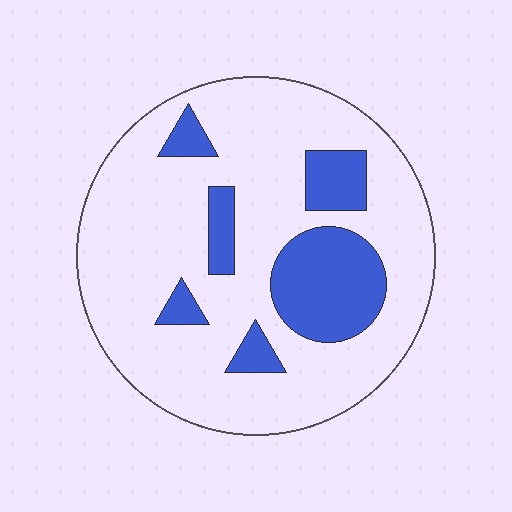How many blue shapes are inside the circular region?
6.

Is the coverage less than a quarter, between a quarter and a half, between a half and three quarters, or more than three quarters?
Less than a quarter.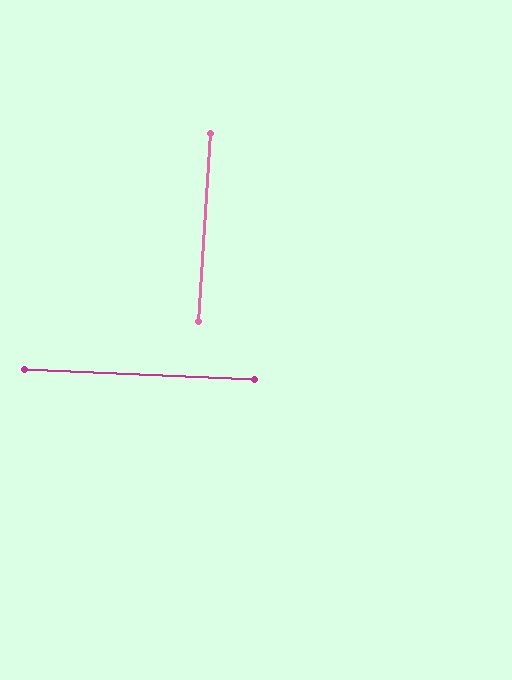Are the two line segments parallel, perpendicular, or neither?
Perpendicular — they meet at approximately 89°.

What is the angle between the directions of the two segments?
Approximately 89 degrees.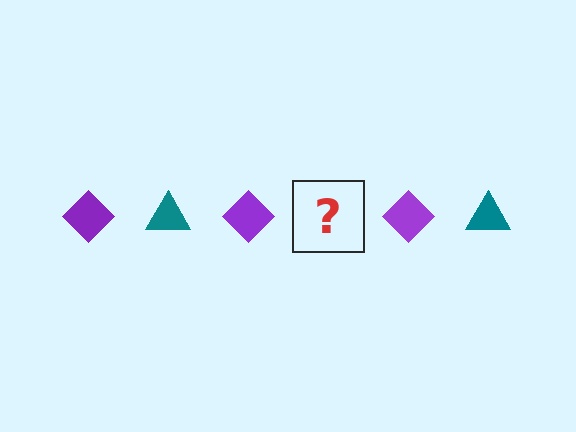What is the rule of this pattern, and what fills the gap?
The rule is that the pattern alternates between purple diamond and teal triangle. The gap should be filled with a teal triangle.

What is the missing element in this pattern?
The missing element is a teal triangle.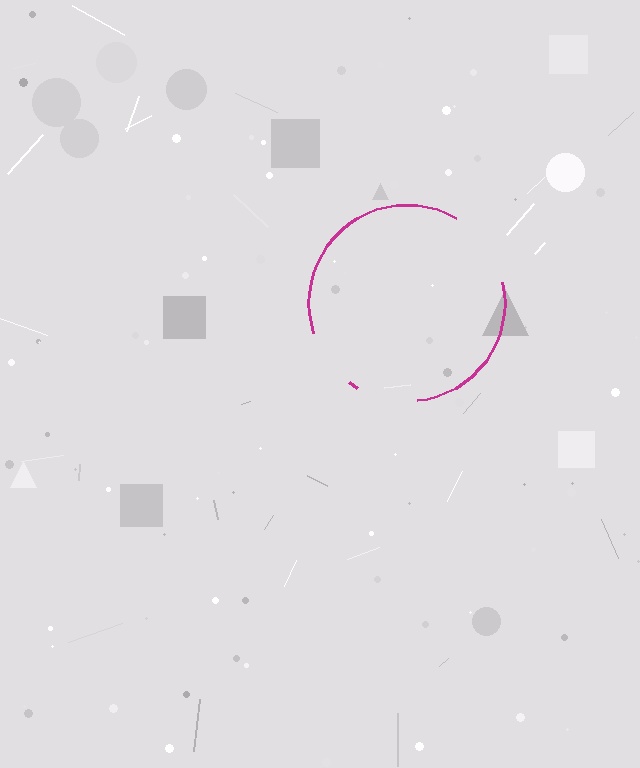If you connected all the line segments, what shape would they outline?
They would outline a circle.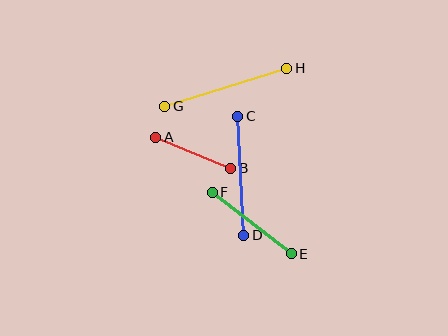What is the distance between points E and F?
The distance is approximately 100 pixels.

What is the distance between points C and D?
The distance is approximately 119 pixels.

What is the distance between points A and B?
The distance is approximately 81 pixels.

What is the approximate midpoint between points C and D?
The midpoint is at approximately (241, 176) pixels.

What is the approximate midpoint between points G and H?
The midpoint is at approximately (226, 87) pixels.